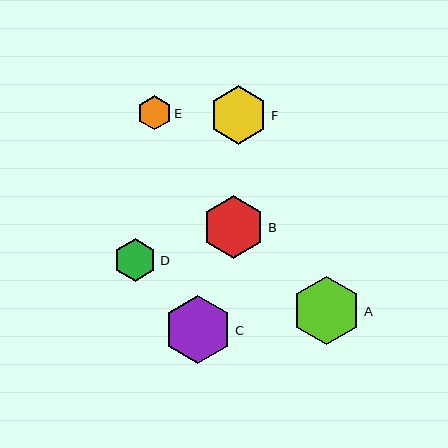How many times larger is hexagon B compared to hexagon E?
Hexagon B is approximately 1.8 times the size of hexagon E.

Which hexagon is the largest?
Hexagon A is the largest with a size of approximately 69 pixels.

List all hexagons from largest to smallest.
From largest to smallest: A, C, B, F, D, E.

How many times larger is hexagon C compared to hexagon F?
Hexagon C is approximately 1.2 times the size of hexagon F.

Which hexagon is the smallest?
Hexagon E is the smallest with a size of approximately 34 pixels.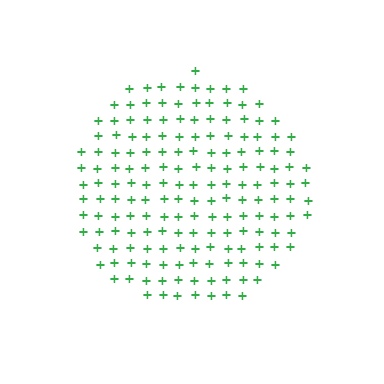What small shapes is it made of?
It is made of small plus signs.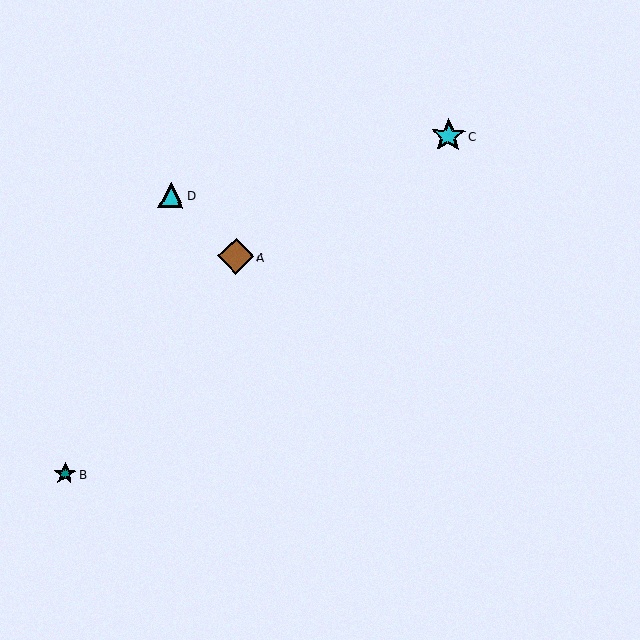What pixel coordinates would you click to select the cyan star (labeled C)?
Click at (448, 136) to select the cyan star C.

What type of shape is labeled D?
Shape D is a cyan triangle.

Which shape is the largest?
The brown diamond (labeled A) is the largest.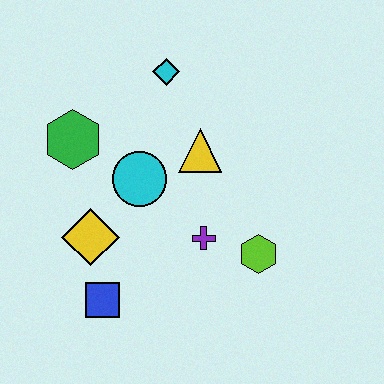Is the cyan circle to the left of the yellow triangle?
Yes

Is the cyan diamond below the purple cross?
No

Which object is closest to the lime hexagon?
The purple cross is closest to the lime hexagon.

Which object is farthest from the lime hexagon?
The green hexagon is farthest from the lime hexagon.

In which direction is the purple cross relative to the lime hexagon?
The purple cross is to the left of the lime hexagon.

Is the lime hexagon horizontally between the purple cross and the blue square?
No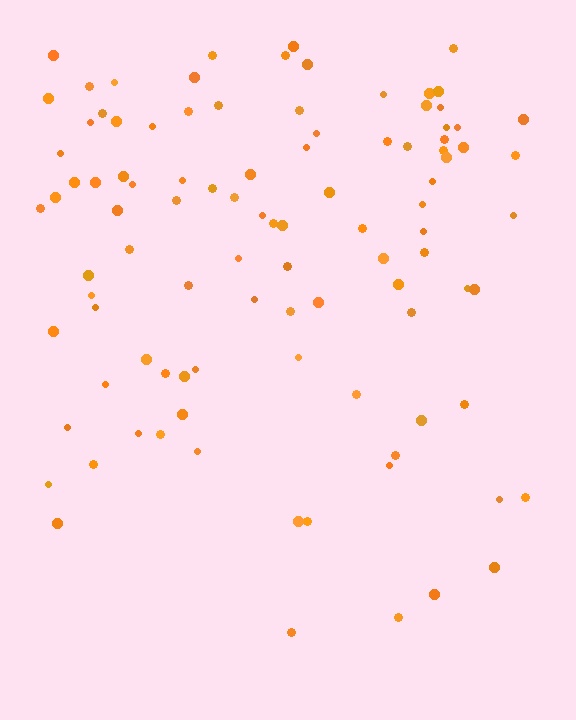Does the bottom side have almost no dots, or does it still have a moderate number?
Still a moderate number, just noticeably fewer than the top.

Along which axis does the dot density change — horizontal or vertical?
Vertical.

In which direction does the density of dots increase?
From bottom to top, with the top side densest.